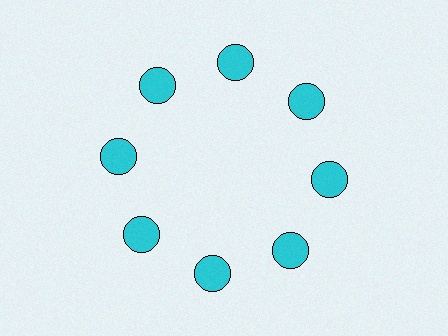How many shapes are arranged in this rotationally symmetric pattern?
There are 8 shapes, arranged in 8 groups of 1.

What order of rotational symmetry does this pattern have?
This pattern has 8-fold rotational symmetry.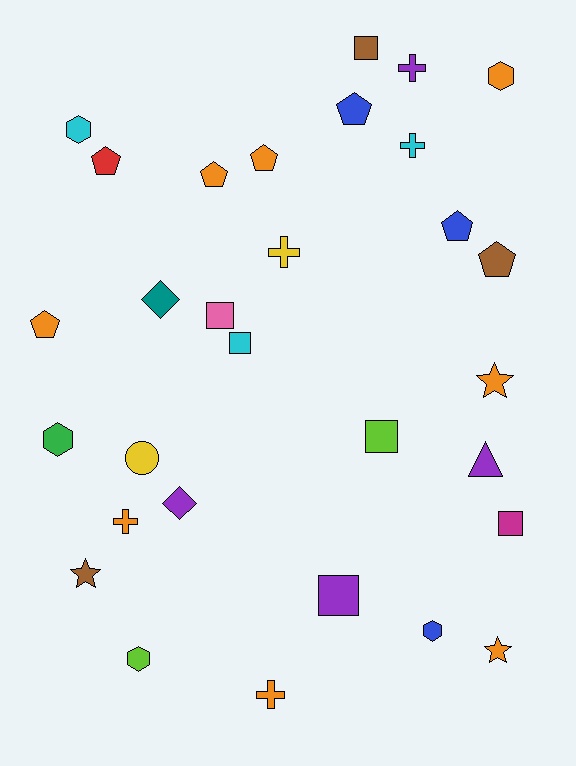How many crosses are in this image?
There are 5 crosses.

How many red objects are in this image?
There is 1 red object.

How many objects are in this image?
There are 30 objects.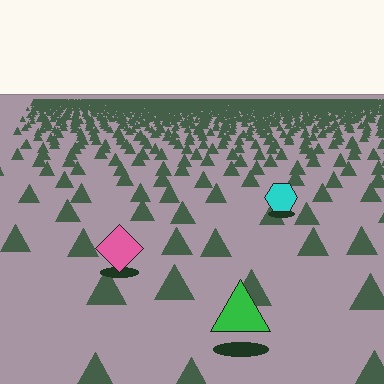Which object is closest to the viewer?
The green triangle is closest. The texture marks near it are larger and more spread out.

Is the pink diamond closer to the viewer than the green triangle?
No. The green triangle is closer — you can tell from the texture gradient: the ground texture is coarser near it.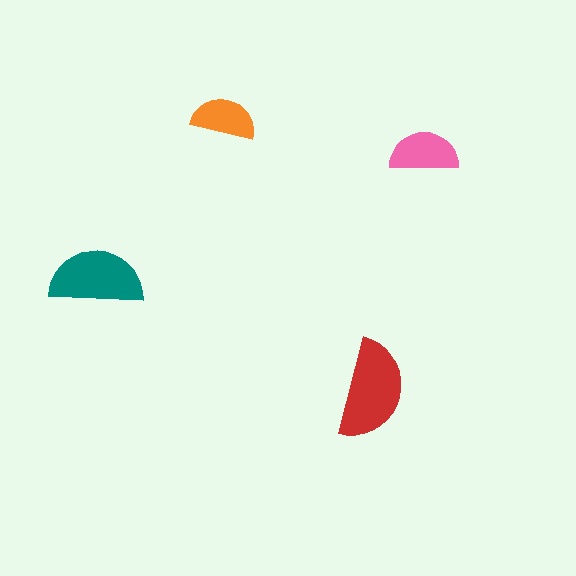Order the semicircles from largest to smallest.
the red one, the teal one, the pink one, the orange one.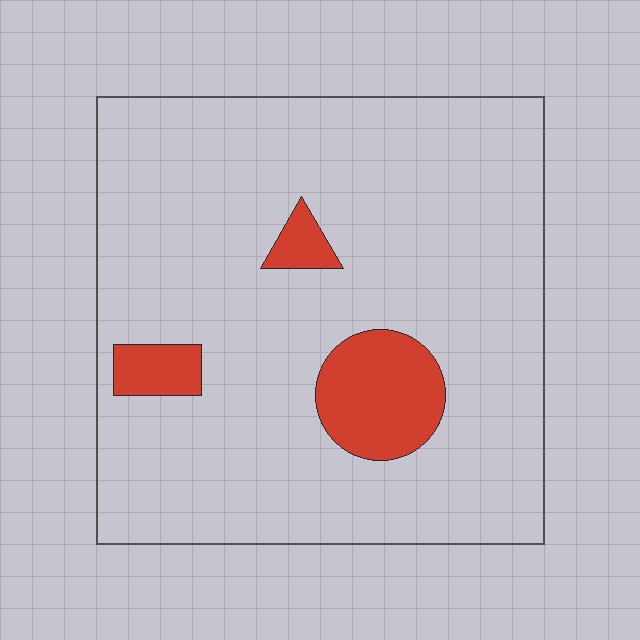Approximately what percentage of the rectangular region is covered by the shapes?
Approximately 10%.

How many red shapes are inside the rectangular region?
3.